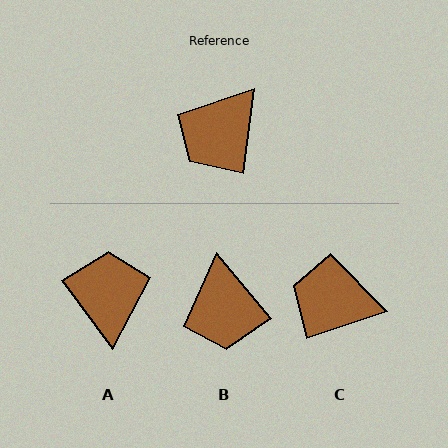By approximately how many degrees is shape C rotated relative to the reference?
Approximately 64 degrees clockwise.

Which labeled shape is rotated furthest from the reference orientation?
A, about 136 degrees away.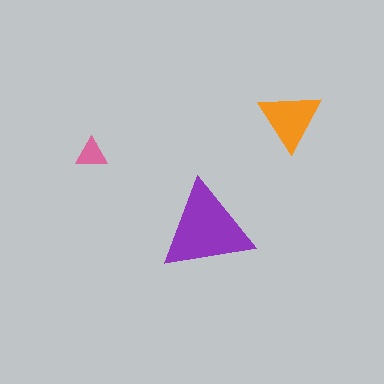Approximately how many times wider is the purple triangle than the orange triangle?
About 1.5 times wider.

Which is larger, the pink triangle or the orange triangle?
The orange one.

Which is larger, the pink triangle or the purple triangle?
The purple one.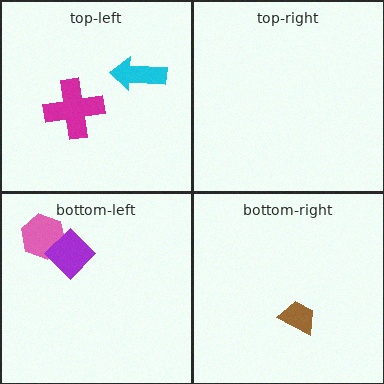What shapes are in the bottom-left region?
The pink hexagon, the purple diamond.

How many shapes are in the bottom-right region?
1.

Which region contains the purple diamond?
The bottom-left region.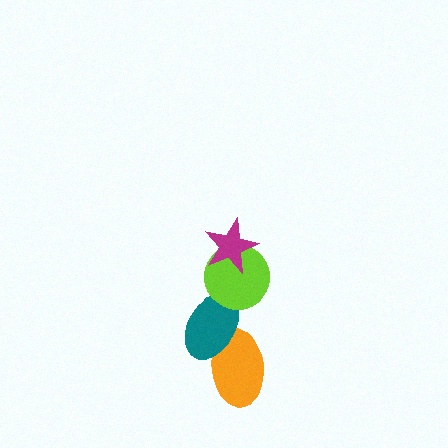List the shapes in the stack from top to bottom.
From top to bottom: the magenta star, the lime circle, the teal ellipse, the orange ellipse.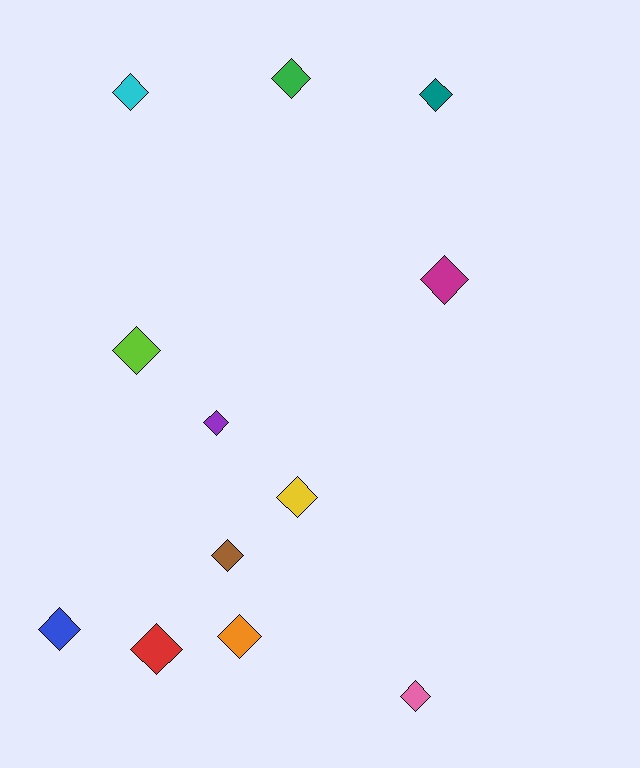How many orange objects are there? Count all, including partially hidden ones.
There is 1 orange object.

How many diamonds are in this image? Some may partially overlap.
There are 12 diamonds.